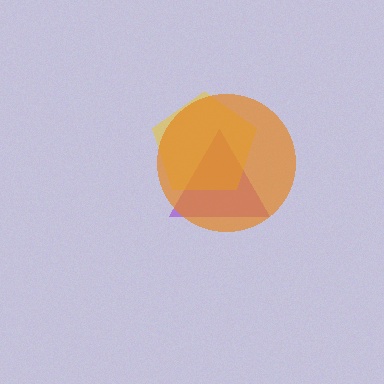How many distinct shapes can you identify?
There are 3 distinct shapes: a purple triangle, a yellow pentagon, an orange circle.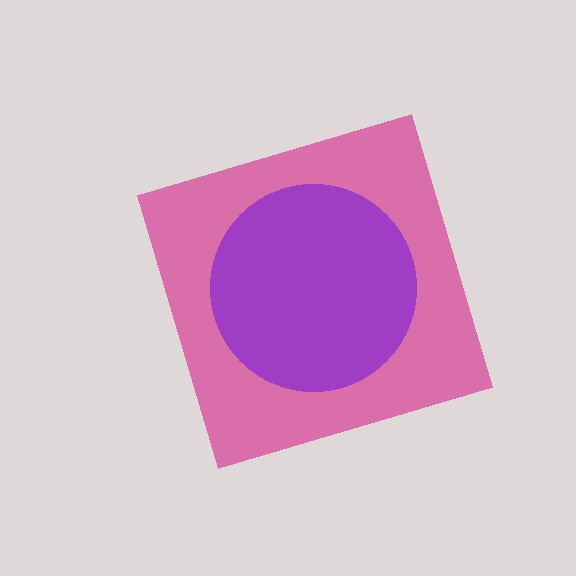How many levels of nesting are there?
2.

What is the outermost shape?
The pink diamond.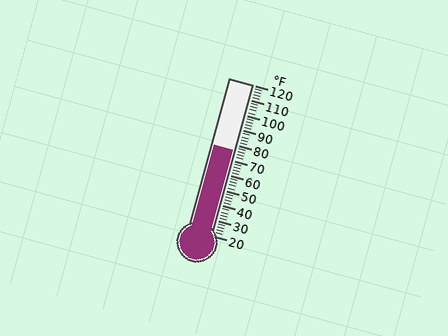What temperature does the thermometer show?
The thermometer shows approximately 76°F.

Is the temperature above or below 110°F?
The temperature is below 110°F.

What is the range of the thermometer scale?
The thermometer scale ranges from 20°F to 120°F.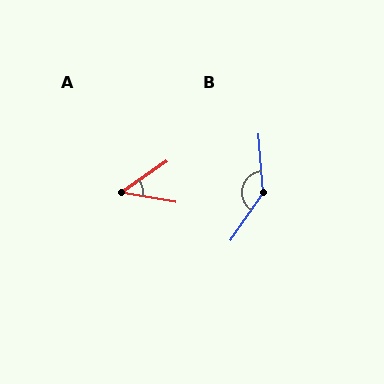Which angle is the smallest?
A, at approximately 44 degrees.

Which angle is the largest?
B, at approximately 141 degrees.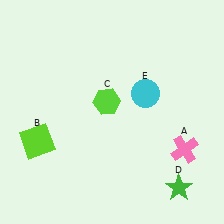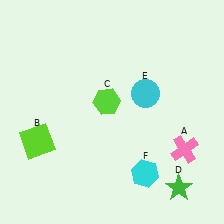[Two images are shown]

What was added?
A cyan hexagon (F) was added in Image 2.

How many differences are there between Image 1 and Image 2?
There is 1 difference between the two images.